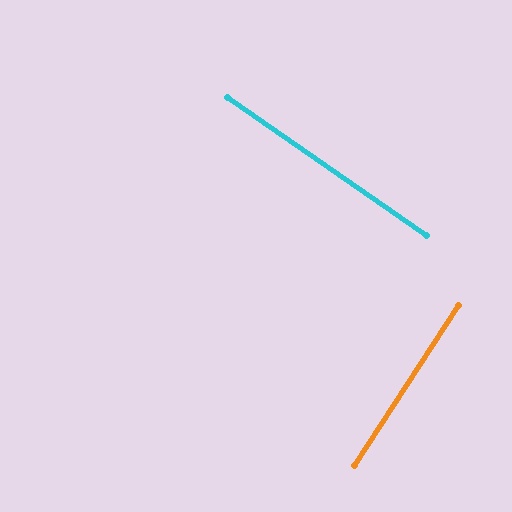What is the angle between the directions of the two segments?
Approximately 88 degrees.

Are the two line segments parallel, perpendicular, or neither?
Perpendicular — they meet at approximately 88°.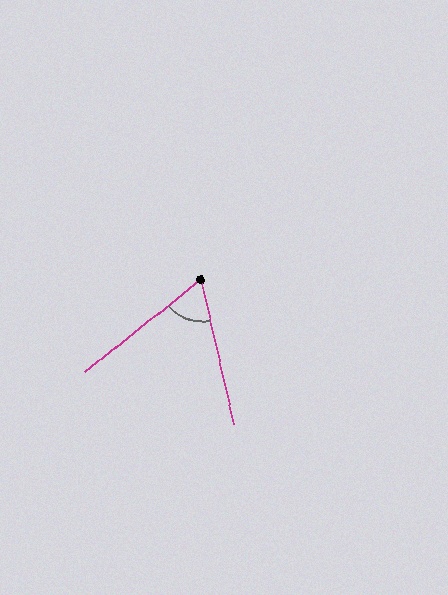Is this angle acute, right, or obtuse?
It is acute.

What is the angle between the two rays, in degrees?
Approximately 64 degrees.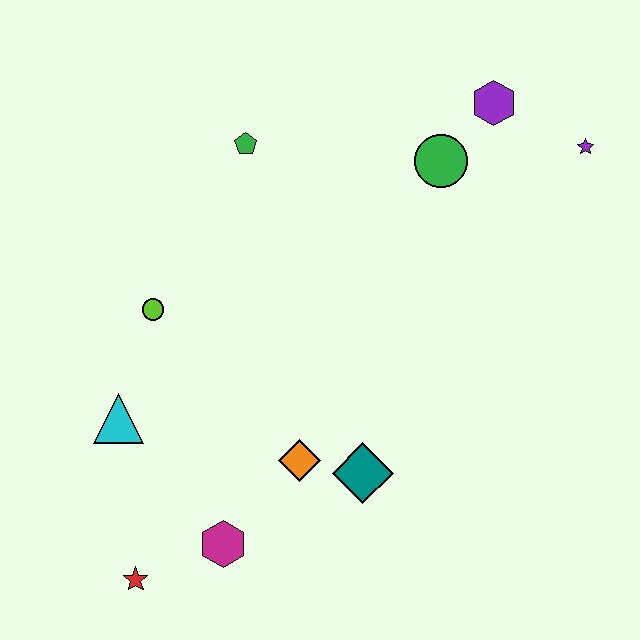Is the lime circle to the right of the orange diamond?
No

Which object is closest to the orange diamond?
The teal diamond is closest to the orange diamond.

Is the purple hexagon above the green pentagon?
Yes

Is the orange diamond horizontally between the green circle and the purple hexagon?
No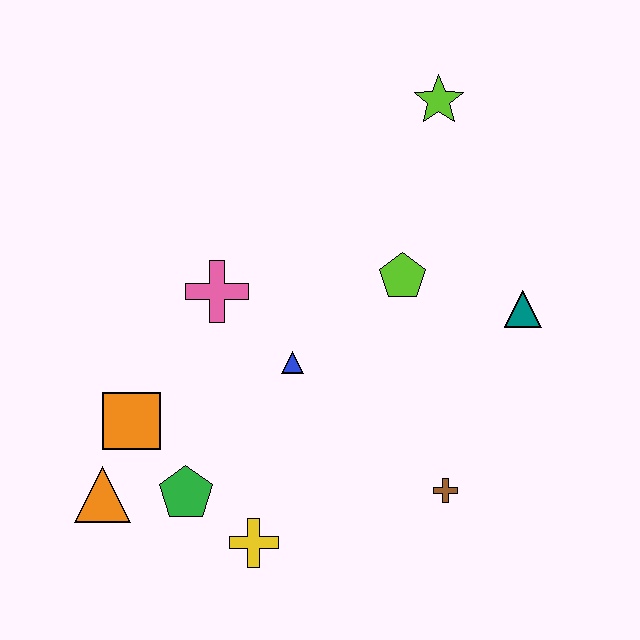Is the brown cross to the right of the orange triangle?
Yes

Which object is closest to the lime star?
The lime pentagon is closest to the lime star.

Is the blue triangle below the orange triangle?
No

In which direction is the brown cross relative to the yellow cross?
The brown cross is to the right of the yellow cross.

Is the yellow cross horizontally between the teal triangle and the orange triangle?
Yes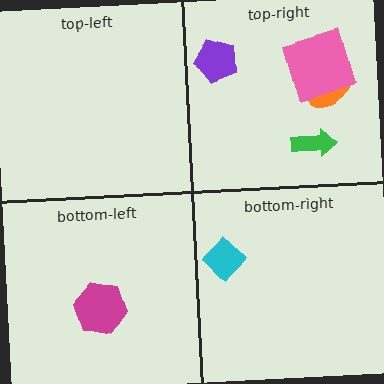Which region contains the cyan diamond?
The bottom-right region.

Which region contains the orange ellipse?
The top-right region.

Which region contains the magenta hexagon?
The bottom-left region.